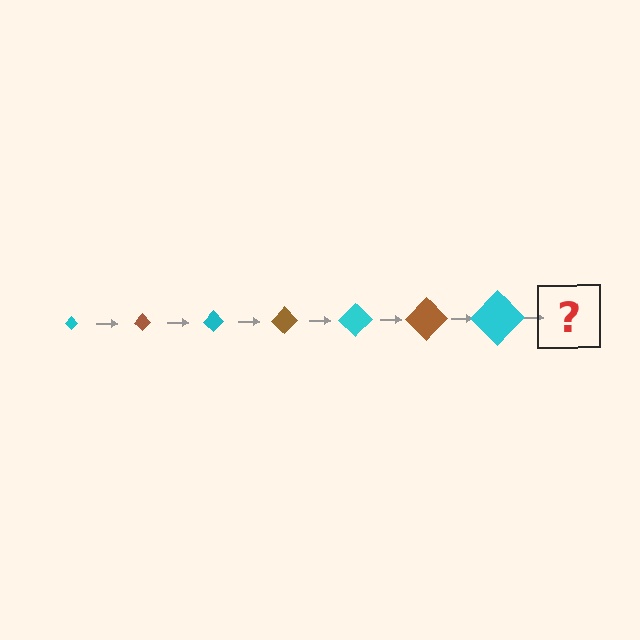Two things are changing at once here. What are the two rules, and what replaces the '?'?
The two rules are that the diamond grows larger each step and the color cycles through cyan and brown. The '?' should be a brown diamond, larger than the previous one.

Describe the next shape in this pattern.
It should be a brown diamond, larger than the previous one.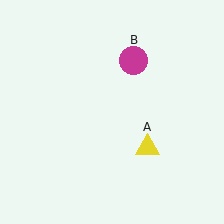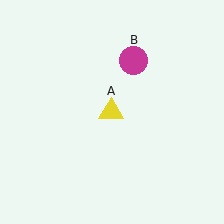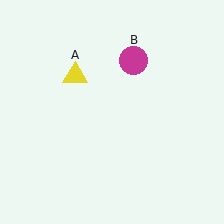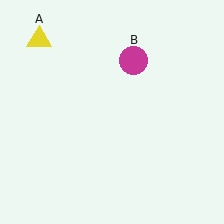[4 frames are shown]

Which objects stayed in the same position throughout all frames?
Magenta circle (object B) remained stationary.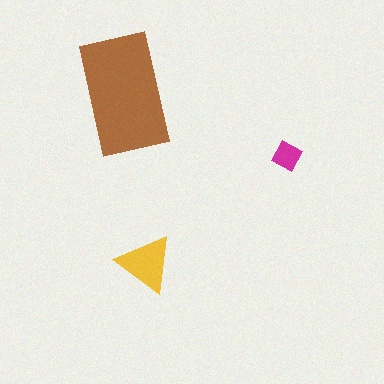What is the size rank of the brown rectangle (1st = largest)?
1st.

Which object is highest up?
The brown rectangle is topmost.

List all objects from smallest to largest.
The magenta diamond, the yellow triangle, the brown rectangle.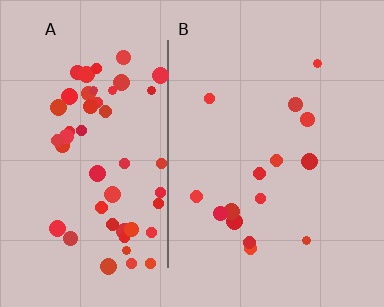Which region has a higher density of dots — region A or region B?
A (the left).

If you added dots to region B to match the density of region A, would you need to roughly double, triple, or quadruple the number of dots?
Approximately quadruple.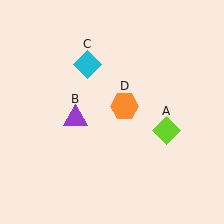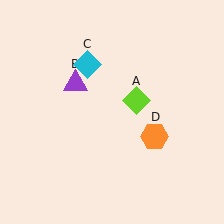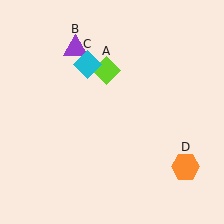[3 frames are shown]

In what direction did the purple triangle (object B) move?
The purple triangle (object B) moved up.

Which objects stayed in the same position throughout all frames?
Cyan diamond (object C) remained stationary.